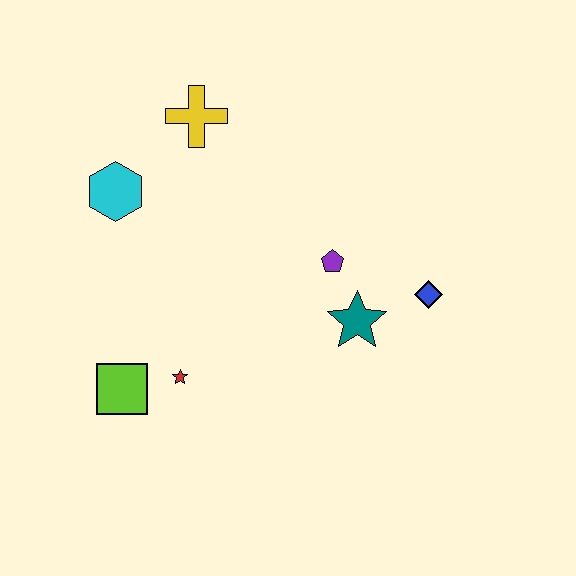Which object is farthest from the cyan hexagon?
The blue diamond is farthest from the cyan hexagon.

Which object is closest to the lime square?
The red star is closest to the lime square.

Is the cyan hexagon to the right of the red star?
No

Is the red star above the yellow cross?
No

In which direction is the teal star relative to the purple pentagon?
The teal star is below the purple pentagon.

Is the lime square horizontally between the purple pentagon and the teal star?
No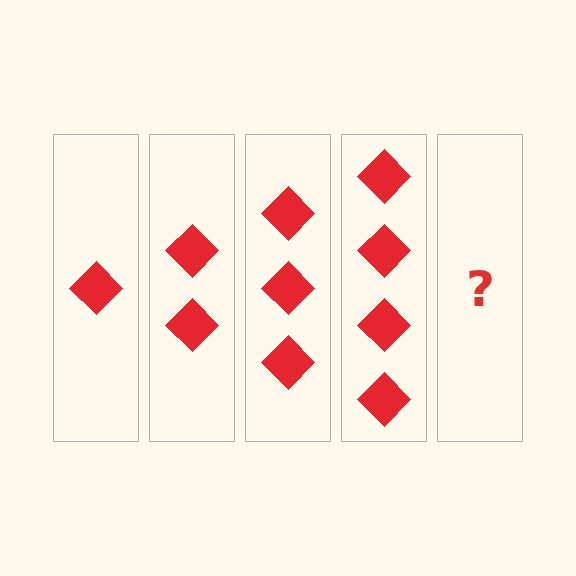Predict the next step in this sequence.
The next step is 5 diamonds.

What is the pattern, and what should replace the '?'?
The pattern is that each step adds one more diamond. The '?' should be 5 diamonds.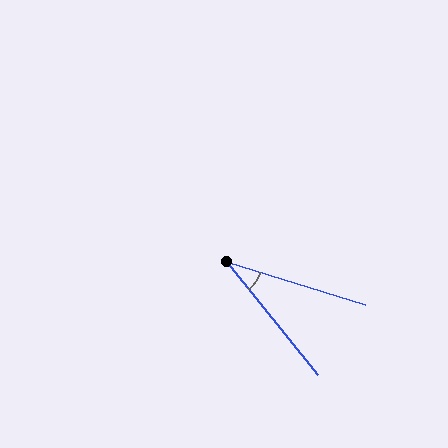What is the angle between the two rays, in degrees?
Approximately 34 degrees.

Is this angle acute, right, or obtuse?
It is acute.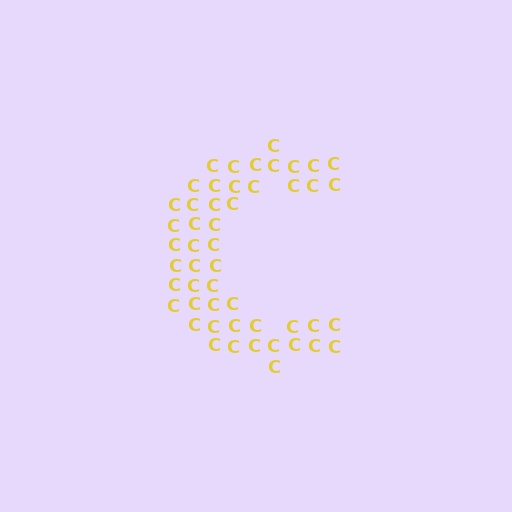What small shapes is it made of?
It is made of small letter C's.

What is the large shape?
The large shape is the letter C.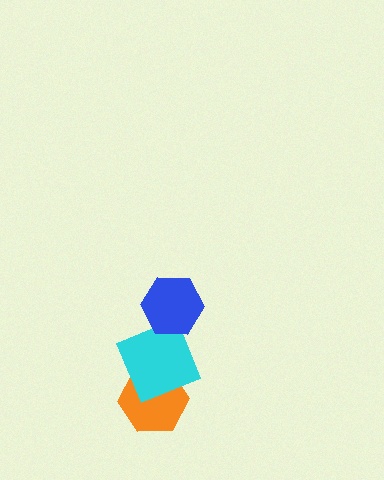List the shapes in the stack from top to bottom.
From top to bottom: the blue hexagon, the cyan square, the orange hexagon.